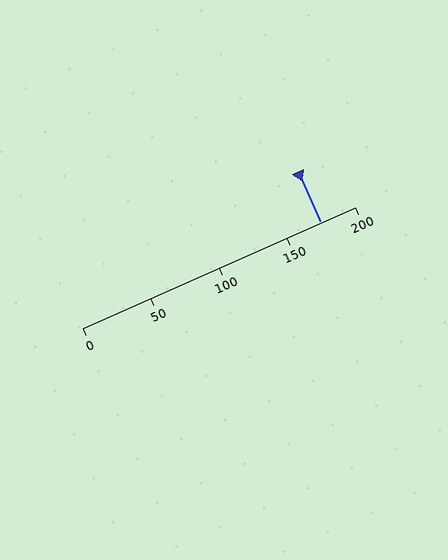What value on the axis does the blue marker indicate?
The marker indicates approximately 175.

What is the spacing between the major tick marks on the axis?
The major ticks are spaced 50 apart.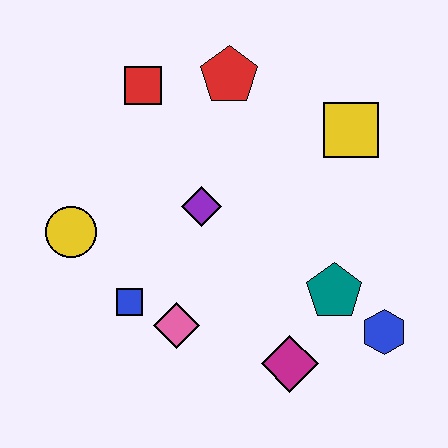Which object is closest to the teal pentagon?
The blue hexagon is closest to the teal pentagon.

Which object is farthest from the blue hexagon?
The red square is farthest from the blue hexagon.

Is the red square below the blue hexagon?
No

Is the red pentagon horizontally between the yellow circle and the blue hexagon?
Yes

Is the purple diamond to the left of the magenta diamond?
Yes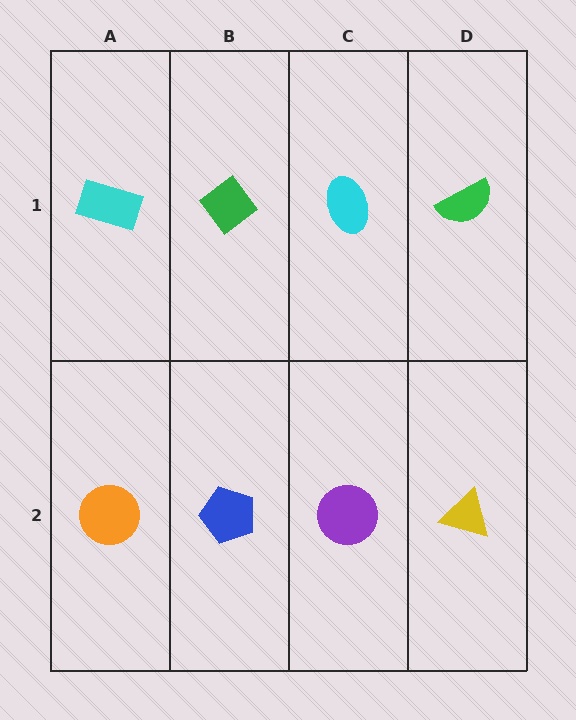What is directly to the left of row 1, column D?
A cyan ellipse.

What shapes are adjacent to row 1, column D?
A yellow triangle (row 2, column D), a cyan ellipse (row 1, column C).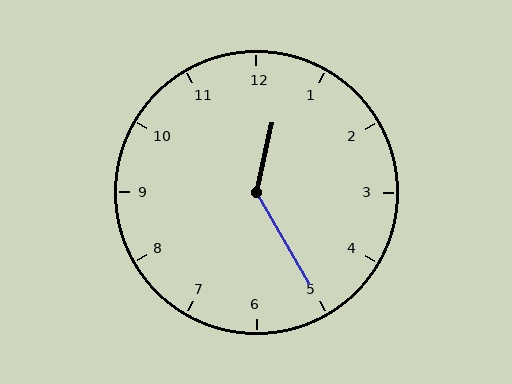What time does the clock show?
12:25.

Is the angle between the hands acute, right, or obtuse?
It is obtuse.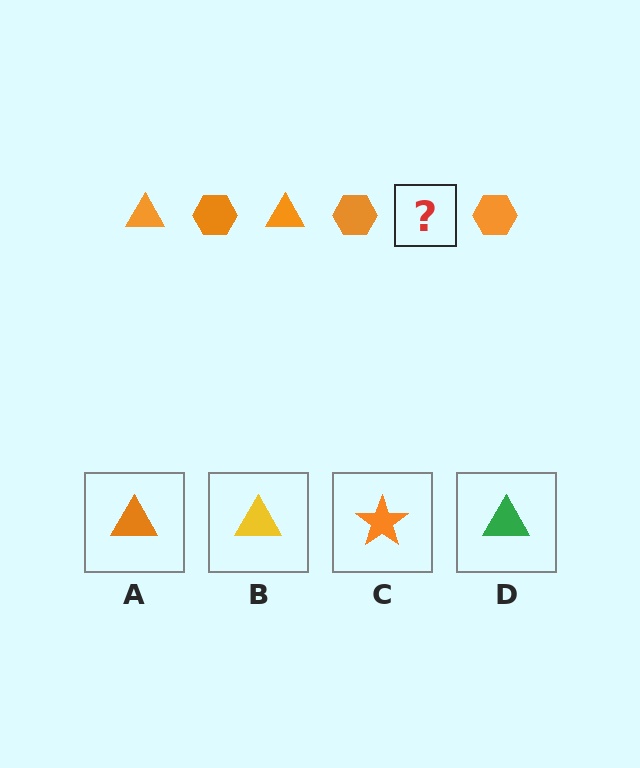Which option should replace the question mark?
Option A.